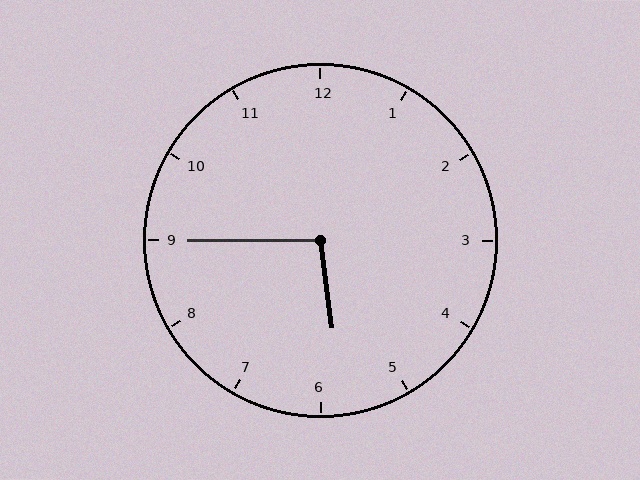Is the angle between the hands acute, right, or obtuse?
It is obtuse.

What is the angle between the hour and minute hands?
Approximately 98 degrees.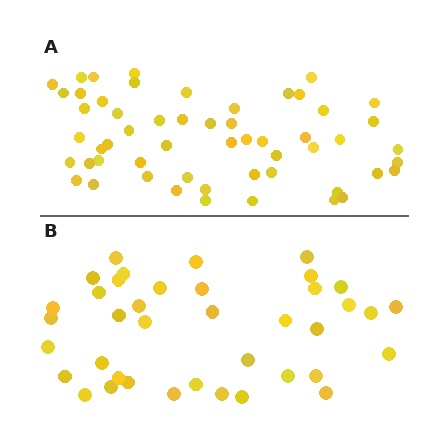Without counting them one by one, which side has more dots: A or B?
Region A (the top region) has more dots.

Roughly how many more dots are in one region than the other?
Region A has approximately 15 more dots than region B.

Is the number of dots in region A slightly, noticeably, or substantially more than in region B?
Region A has noticeably more, but not dramatically so. The ratio is roughly 1.4 to 1.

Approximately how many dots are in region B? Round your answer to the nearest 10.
About 40 dots. (The exact count is 39, which rounds to 40.)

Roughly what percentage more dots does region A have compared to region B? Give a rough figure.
About 40% more.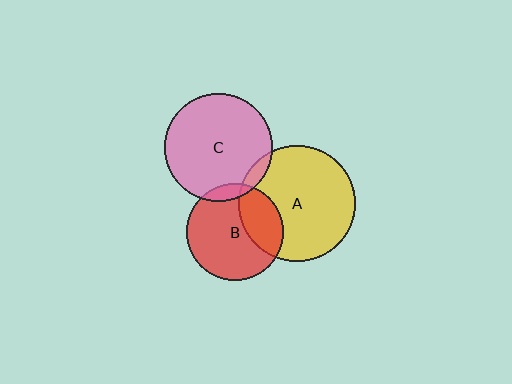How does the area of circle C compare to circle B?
Approximately 1.2 times.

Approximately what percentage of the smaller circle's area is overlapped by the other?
Approximately 10%.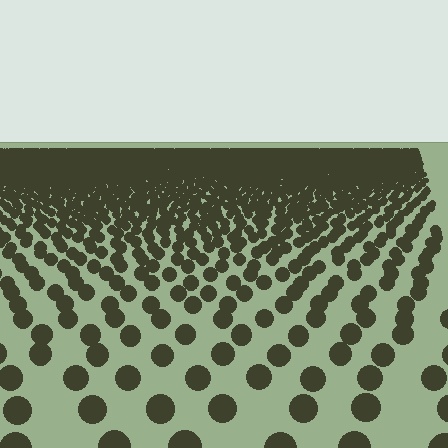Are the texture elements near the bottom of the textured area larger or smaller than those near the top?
Larger. Near the bottom, elements are closer to the viewer and appear at a bigger on-screen size.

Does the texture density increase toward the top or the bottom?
Density increases toward the top.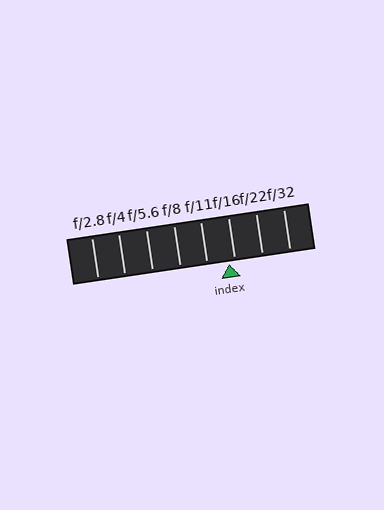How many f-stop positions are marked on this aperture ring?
There are 8 f-stop positions marked.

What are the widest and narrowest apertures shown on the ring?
The widest aperture shown is f/2.8 and the narrowest is f/32.